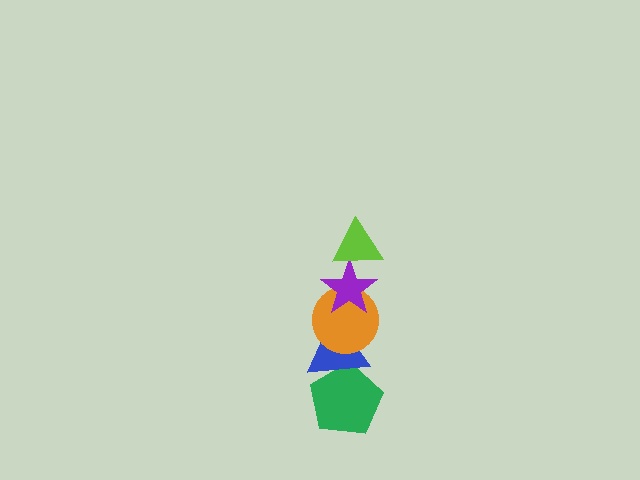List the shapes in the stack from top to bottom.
From top to bottom: the lime triangle, the purple star, the orange circle, the blue triangle, the green pentagon.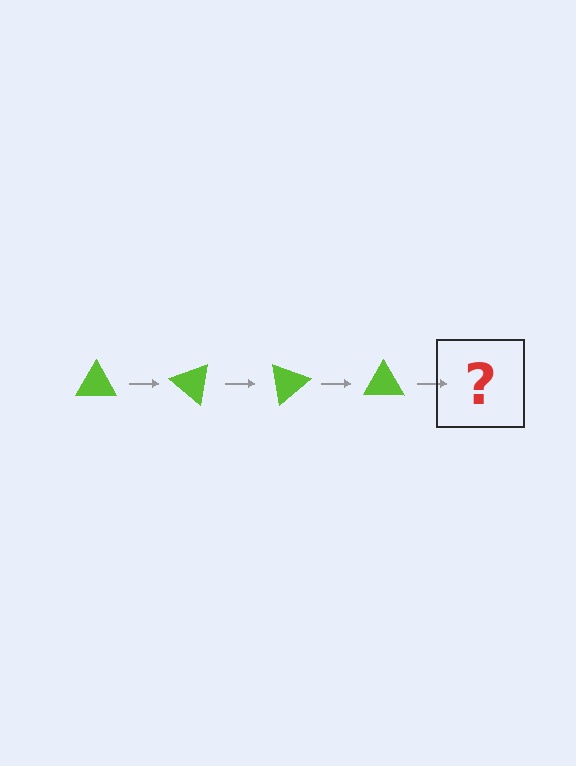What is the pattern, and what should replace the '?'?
The pattern is that the triangle rotates 40 degrees each step. The '?' should be a lime triangle rotated 160 degrees.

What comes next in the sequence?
The next element should be a lime triangle rotated 160 degrees.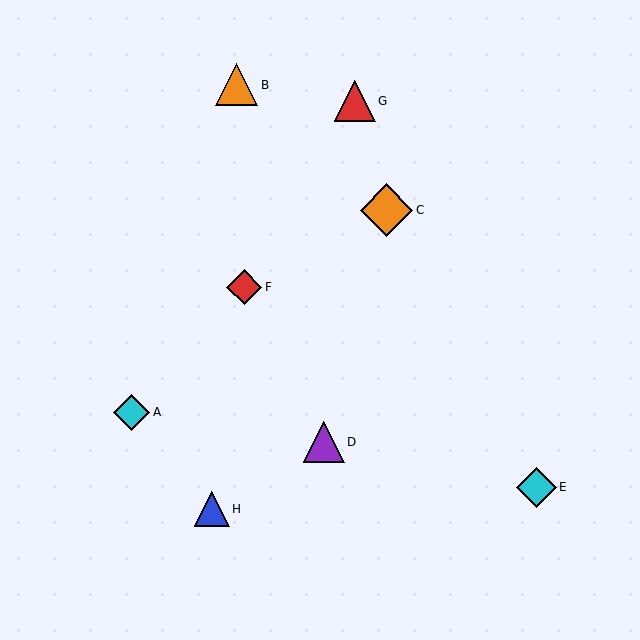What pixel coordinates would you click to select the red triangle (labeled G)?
Click at (355, 101) to select the red triangle G.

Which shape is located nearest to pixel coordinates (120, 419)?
The cyan diamond (labeled A) at (132, 412) is nearest to that location.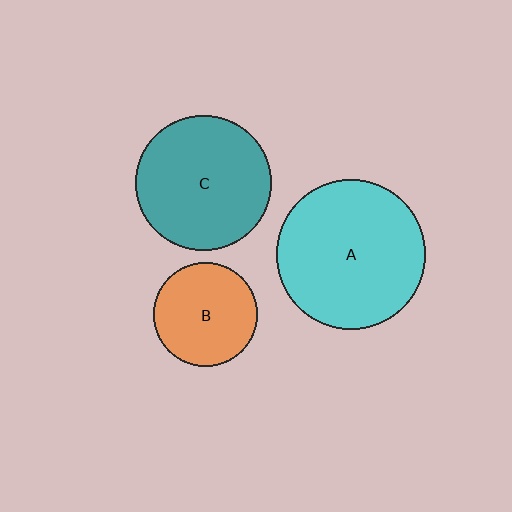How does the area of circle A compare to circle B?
Approximately 2.1 times.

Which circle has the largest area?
Circle A (cyan).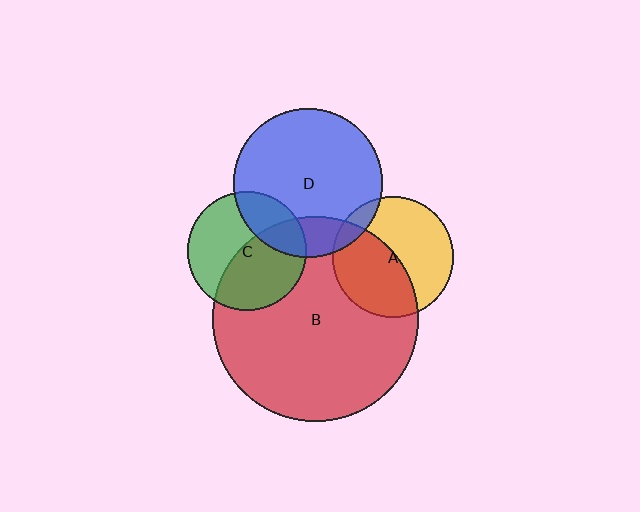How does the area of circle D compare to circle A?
Approximately 1.5 times.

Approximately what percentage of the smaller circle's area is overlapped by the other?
Approximately 25%.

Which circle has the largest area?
Circle B (red).